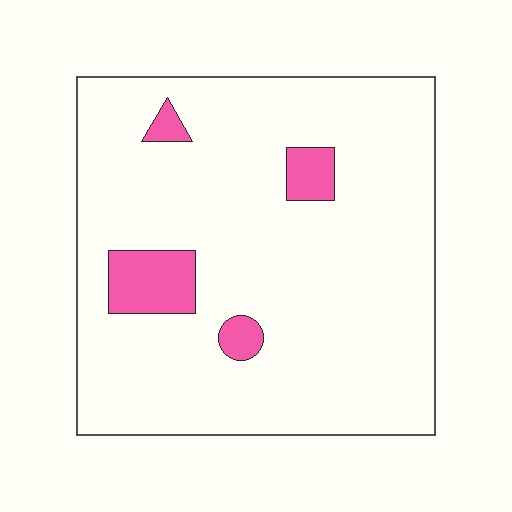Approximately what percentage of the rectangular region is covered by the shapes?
Approximately 10%.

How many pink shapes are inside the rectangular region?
4.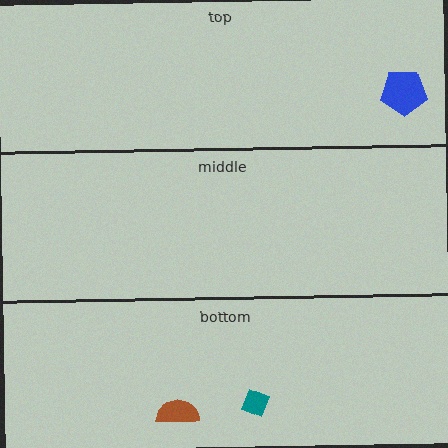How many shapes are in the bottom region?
2.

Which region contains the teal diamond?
The bottom region.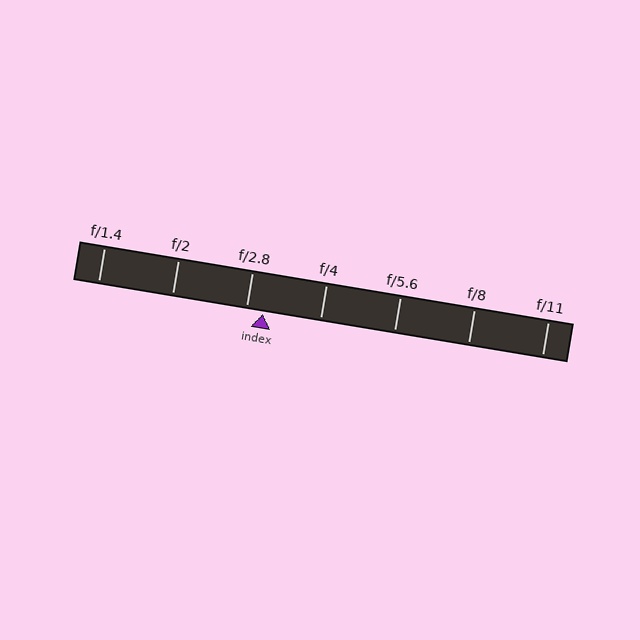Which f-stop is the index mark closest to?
The index mark is closest to f/2.8.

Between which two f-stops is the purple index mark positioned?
The index mark is between f/2.8 and f/4.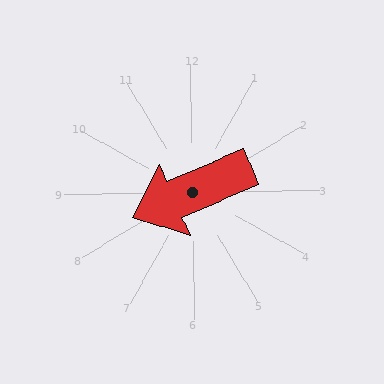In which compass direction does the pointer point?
Southwest.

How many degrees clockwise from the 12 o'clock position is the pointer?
Approximately 247 degrees.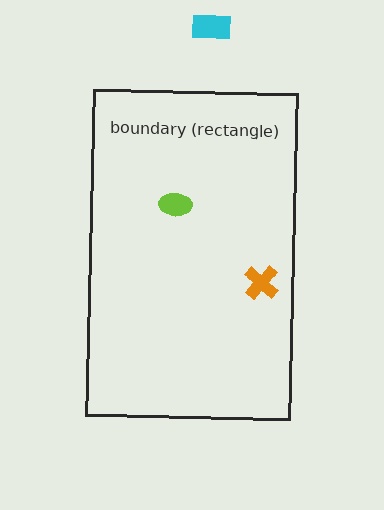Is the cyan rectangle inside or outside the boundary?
Outside.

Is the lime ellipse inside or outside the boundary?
Inside.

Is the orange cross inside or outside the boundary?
Inside.